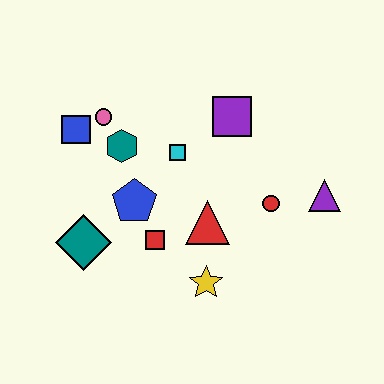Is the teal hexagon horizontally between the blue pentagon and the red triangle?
No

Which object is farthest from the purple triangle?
The blue square is farthest from the purple triangle.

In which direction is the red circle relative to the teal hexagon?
The red circle is to the right of the teal hexagon.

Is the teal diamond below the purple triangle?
Yes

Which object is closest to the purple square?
The cyan square is closest to the purple square.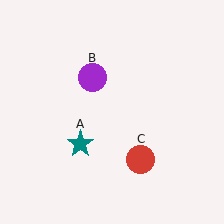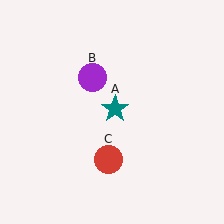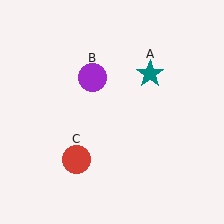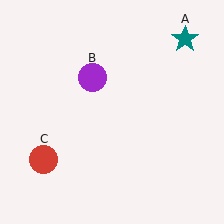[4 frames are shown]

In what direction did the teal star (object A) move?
The teal star (object A) moved up and to the right.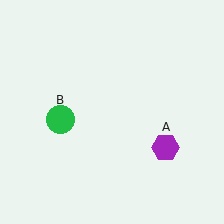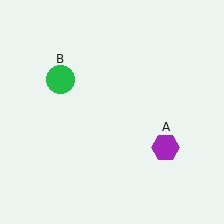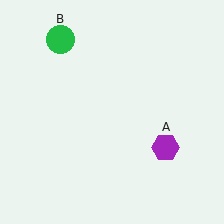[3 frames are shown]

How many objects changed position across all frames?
1 object changed position: green circle (object B).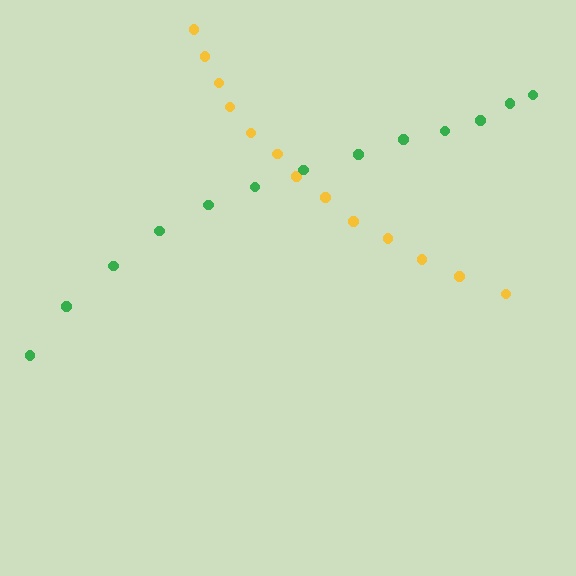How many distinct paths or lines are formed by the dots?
There are 2 distinct paths.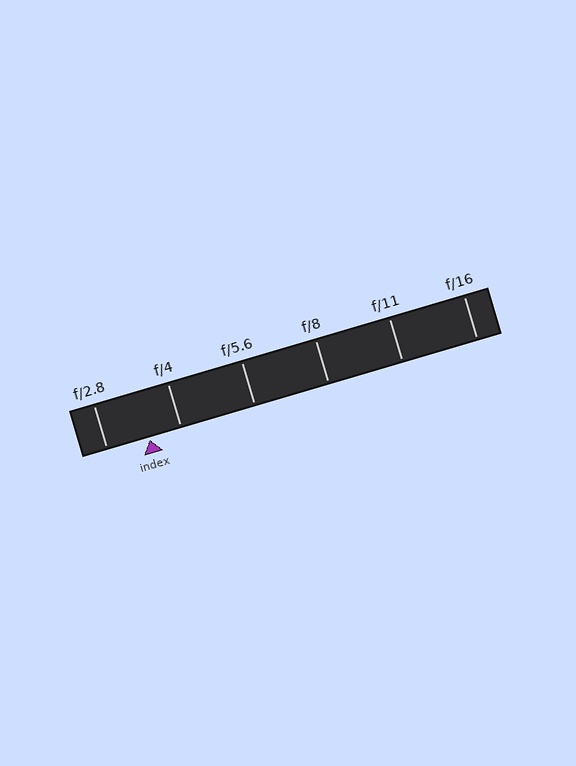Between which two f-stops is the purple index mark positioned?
The index mark is between f/2.8 and f/4.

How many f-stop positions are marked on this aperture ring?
There are 6 f-stop positions marked.